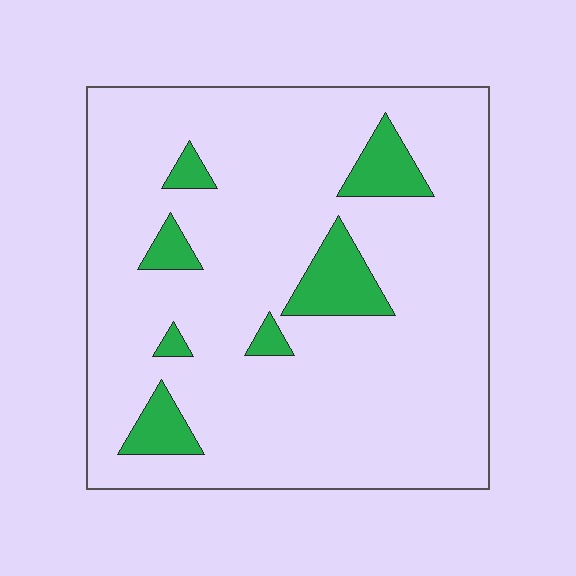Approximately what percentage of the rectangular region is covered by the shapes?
Approximately 10%.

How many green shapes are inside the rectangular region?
7.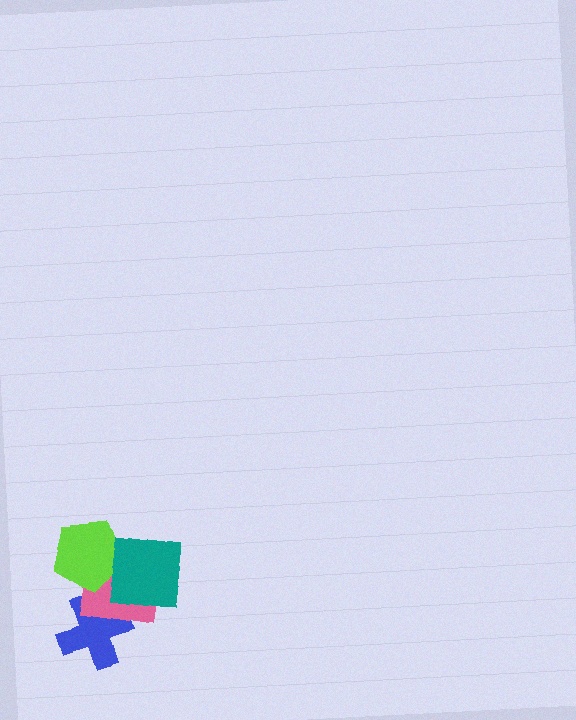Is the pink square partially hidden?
Yes, it is partially covered by another shape.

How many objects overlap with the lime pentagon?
2 objects overlap with the lime pentagon.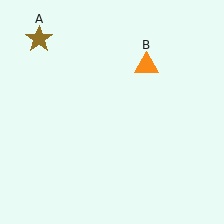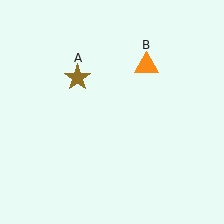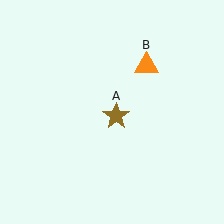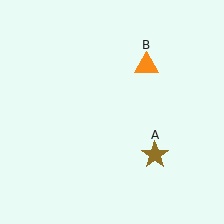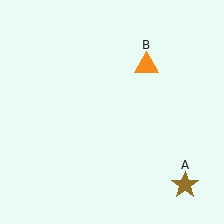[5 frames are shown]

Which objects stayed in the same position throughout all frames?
Orange triangle (object B) remained stationary.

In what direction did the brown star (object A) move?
The brown star (object A) moved down and to the right.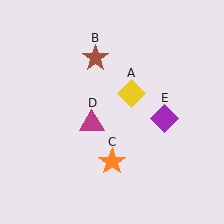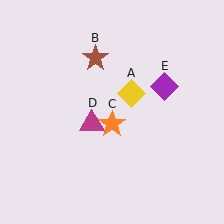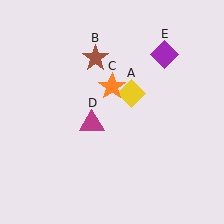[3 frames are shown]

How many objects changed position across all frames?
2 objects changed position: orange star (object C), purple diamond (object E).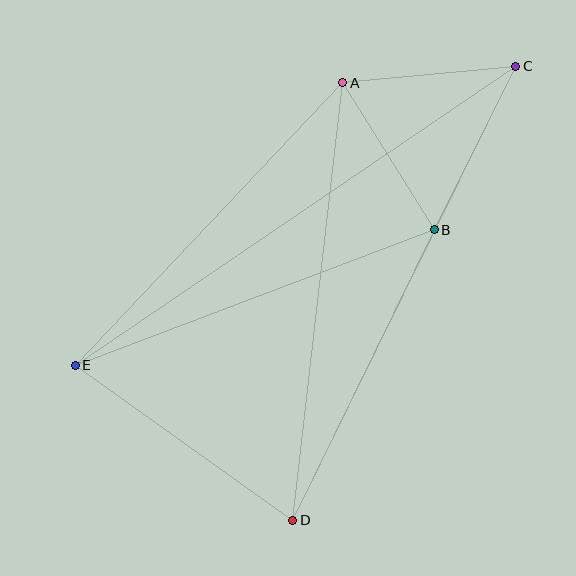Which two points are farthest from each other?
Points C and E are farthest from each other.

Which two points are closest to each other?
Points A and B are closest to each other.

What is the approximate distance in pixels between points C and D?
The distance between C and D is approximately 506 pixels.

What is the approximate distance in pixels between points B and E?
The distance between B and E is approximately 383 pixels.